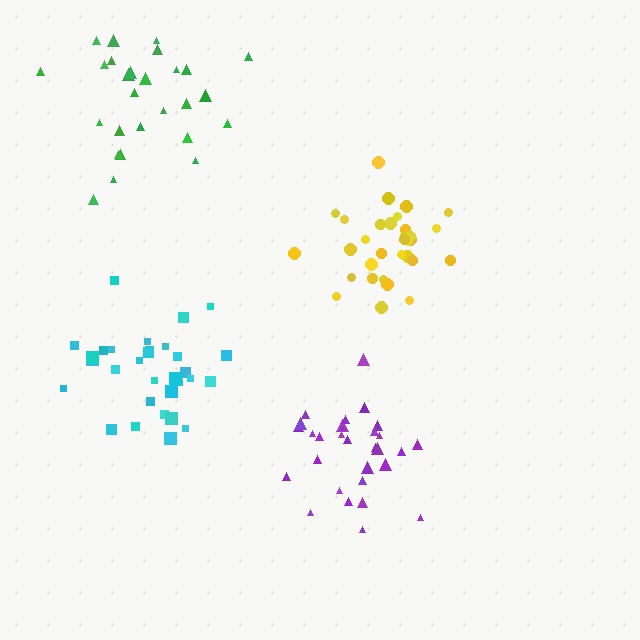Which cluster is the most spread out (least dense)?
Green.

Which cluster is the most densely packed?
Purple.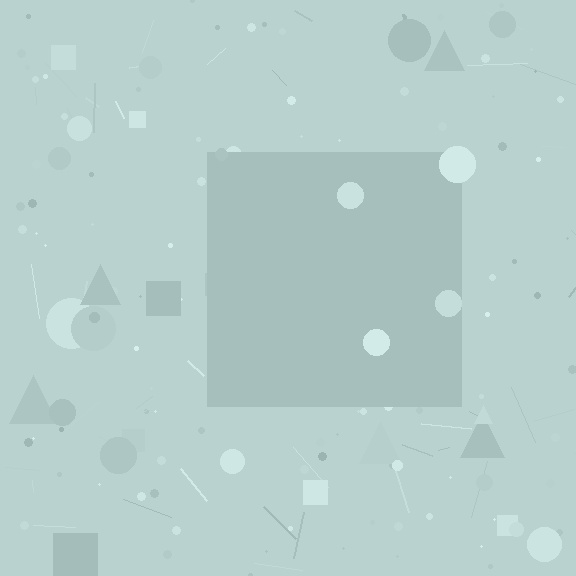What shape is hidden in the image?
A square is hidden in the image.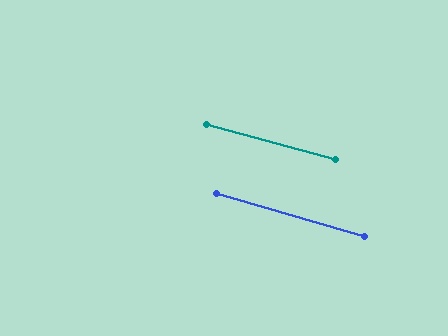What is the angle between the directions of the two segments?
Approximately 1 degree.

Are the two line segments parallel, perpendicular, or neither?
Parallel — their directions differ by only 0.9°.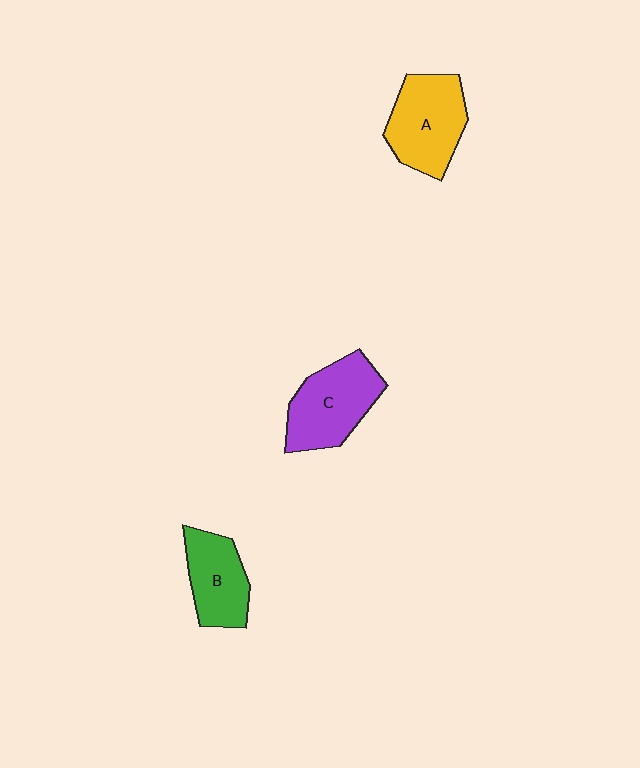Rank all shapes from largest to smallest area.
From largest to smallest: C (purple), A (yellow), B (green).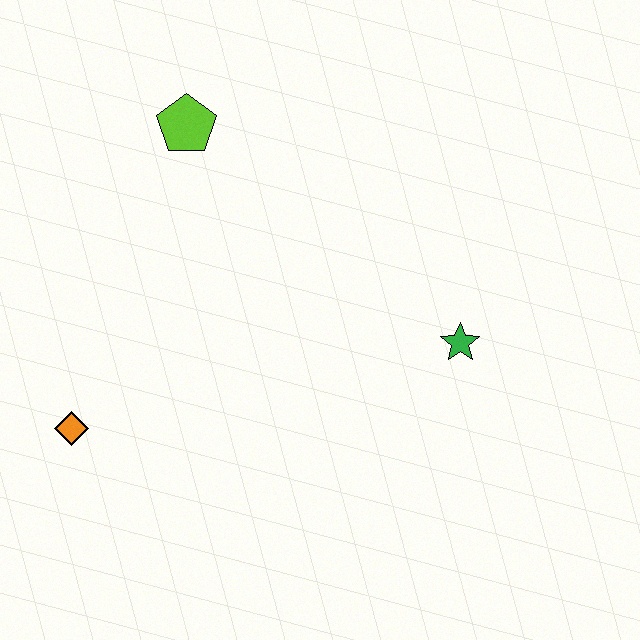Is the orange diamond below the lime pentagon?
Yes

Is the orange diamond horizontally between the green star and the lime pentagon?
No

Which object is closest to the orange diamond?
The lime pentagon is closest to the orange diamond.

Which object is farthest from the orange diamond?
The green star is farthest from the orange diamond.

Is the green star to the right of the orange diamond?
Yes